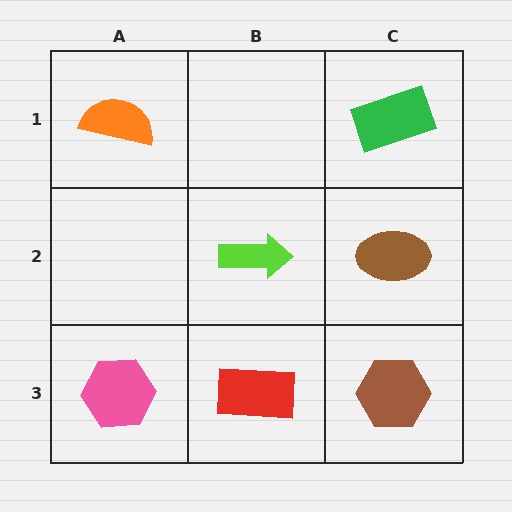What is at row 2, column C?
A brown ellipse.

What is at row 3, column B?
A red rectangle.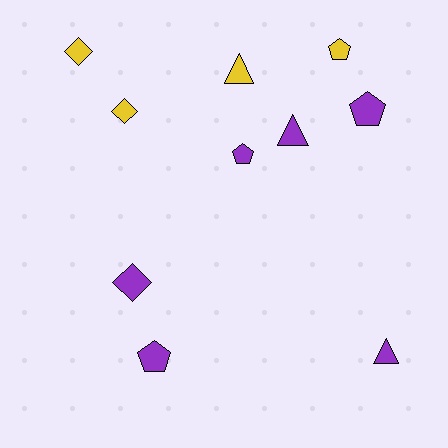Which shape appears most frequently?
Pentagon, with 4 objects.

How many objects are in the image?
There are 10 objects.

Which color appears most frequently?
Purple, with 6 objects.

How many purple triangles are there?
There are 2 purple triangles.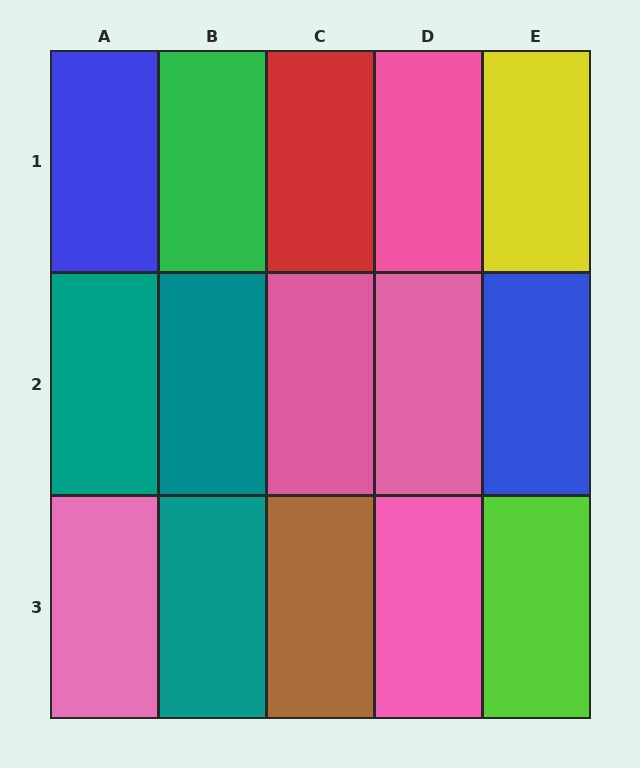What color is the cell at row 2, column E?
Blue.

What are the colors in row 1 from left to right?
Blue, green, red, pink, yellow.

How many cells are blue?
2 cells are blue.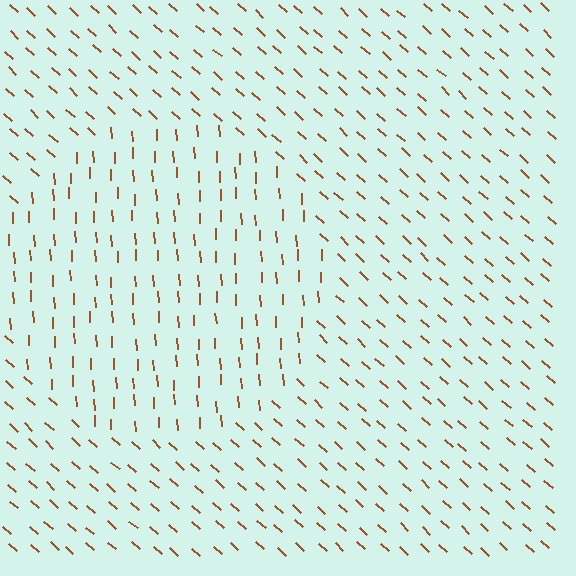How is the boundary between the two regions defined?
The boundary is defined purely by a change in line orientation (approximately 45 degrees difference). All lines are the same color and thickness.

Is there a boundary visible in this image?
Yes, there is a texture boundary formed by a change in line orientation.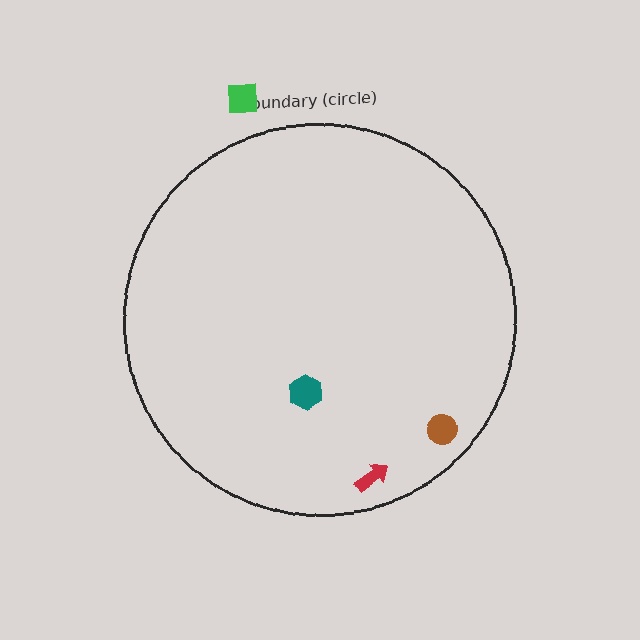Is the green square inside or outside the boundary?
Outside.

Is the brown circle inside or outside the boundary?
Inside.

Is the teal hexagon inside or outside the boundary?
Inside.